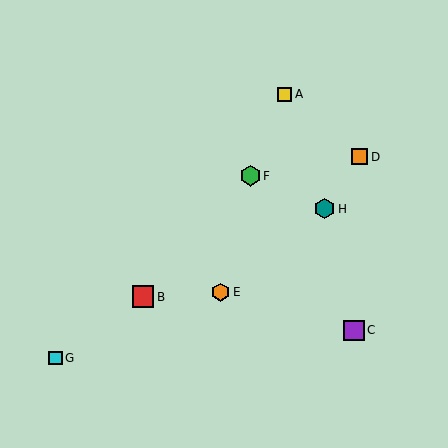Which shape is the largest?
The red square (labeled B) is the largest.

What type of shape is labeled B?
Shape B is a red square.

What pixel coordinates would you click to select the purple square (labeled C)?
Click at (354, 330) to select the purple square C.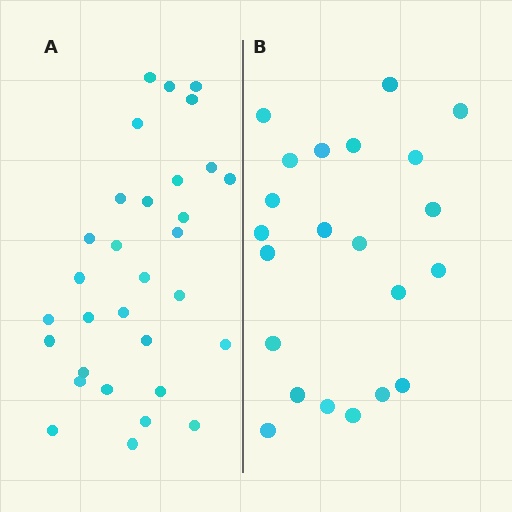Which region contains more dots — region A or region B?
Region A (the left region) has more dots.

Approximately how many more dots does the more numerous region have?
Region A has roughly 8 or so more dots than region B.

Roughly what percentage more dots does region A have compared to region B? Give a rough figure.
About 40% more.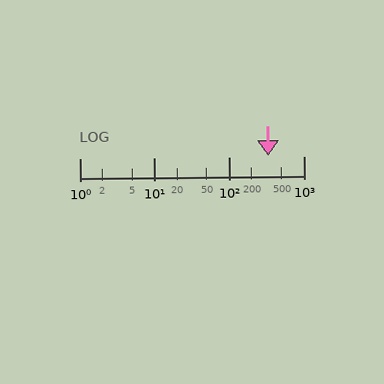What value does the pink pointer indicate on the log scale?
The pointer indicates approximately 330.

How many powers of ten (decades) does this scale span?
The scale spans 3 decades, from 1 to 1000.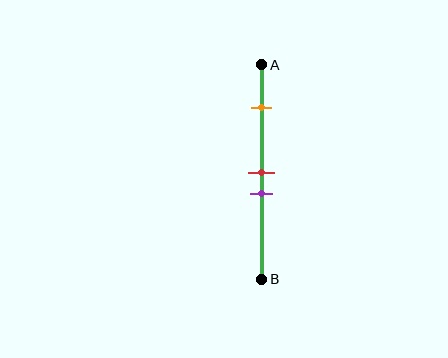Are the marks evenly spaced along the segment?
No, the marks are not evenly spaced.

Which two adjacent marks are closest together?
The red and purple marks are the closest adjacent pair.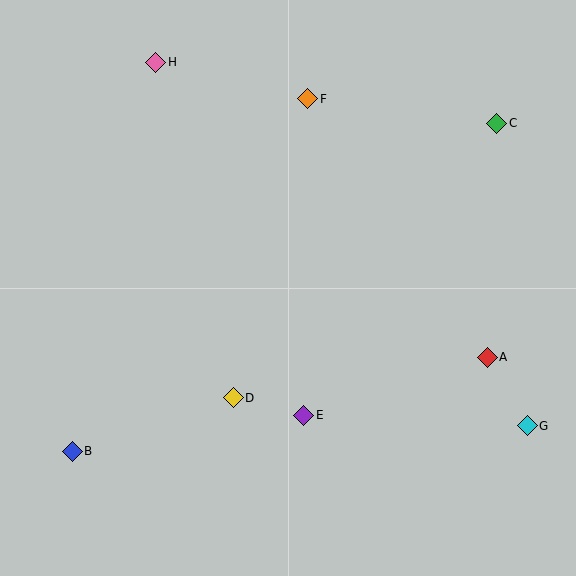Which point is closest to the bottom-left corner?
Point B is closest to the bottom-left corner.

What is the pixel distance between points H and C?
The distance between H and C is 346 pixels.